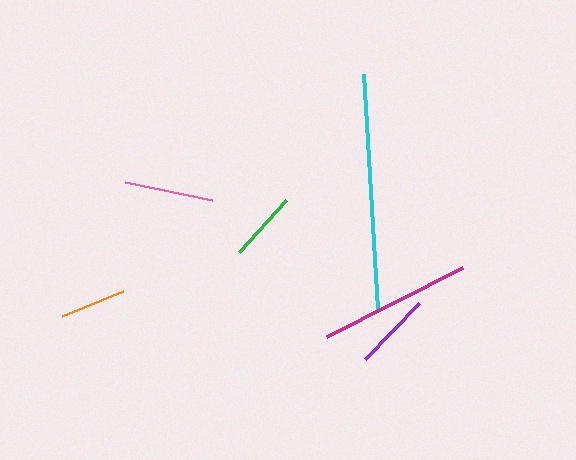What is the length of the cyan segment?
The cyan segment is approximately 235 pixels long.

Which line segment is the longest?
The cyan line is the longest at approximately 235 pixels.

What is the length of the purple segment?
The purple segment is approximately 78 pixels long.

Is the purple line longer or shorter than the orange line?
The purple line is longer than the orange line.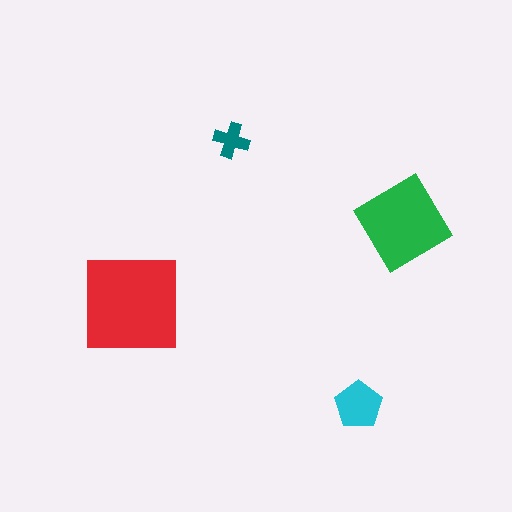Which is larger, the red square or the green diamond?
The red square.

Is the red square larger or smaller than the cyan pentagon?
Larger.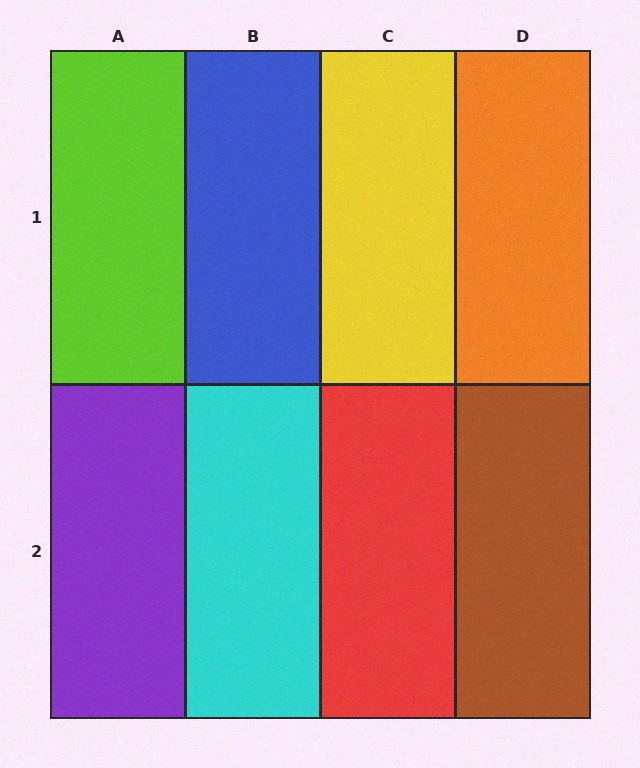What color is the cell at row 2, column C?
Red.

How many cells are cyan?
1 cell is cyan.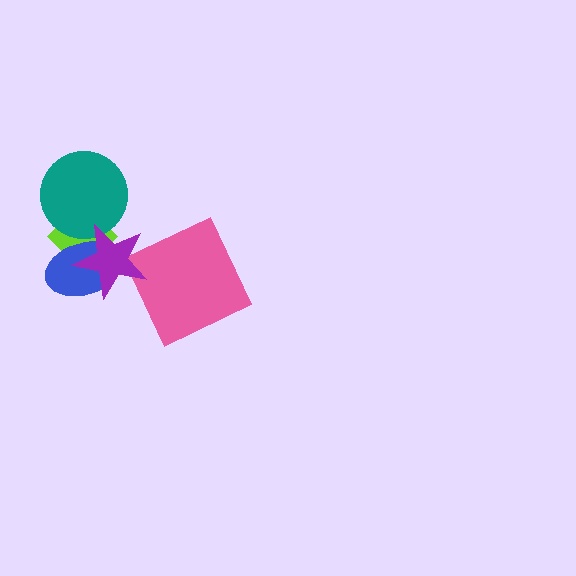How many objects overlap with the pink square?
1 object overlaps with the pink square.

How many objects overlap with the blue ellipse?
3 objects overlap with the blue ellipse.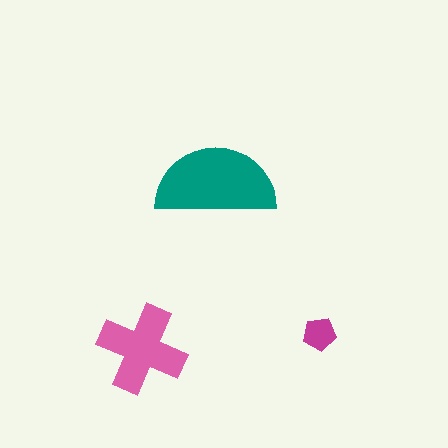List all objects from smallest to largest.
The magenta pentagon, the pink cross, the teal semicircle.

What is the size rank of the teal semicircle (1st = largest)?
1st.